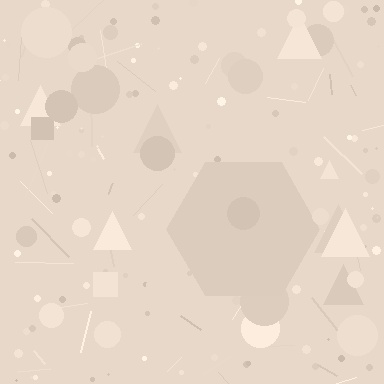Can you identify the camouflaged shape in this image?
The camouflaged shape is a hexagon.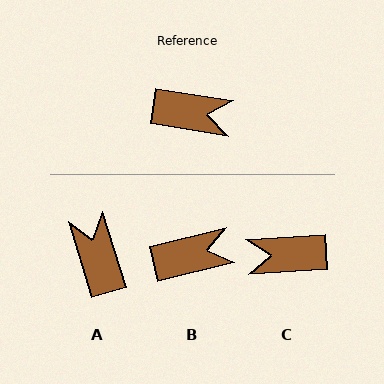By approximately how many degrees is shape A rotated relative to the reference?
Approximately 116 degrees counter-clockwise.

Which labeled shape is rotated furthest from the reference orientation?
C, about 167 degrees away.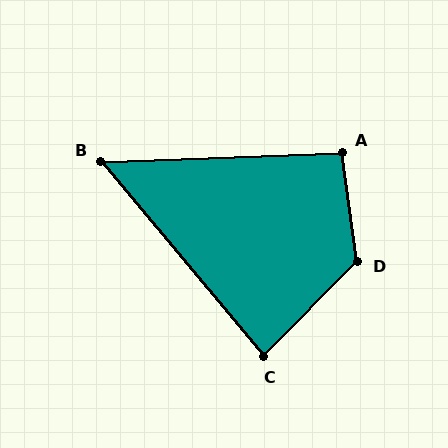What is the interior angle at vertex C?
Approximately 84 degrees (acute).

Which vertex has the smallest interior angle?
B, at approximately 52 degrees.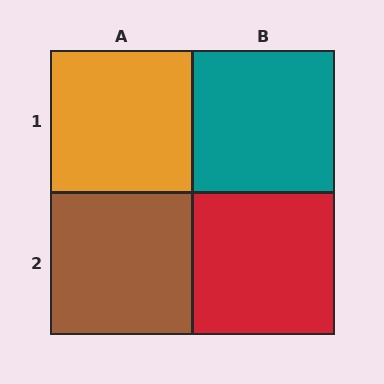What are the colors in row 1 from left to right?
Orange, teal.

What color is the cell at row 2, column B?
Red.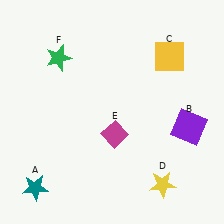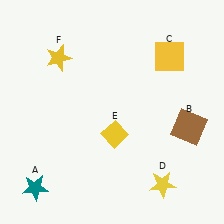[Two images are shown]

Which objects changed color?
B changed from purple to brown. E changed from magenta to yellow. F changed from green to yellow.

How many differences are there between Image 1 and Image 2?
There are 3 differences between the two images.